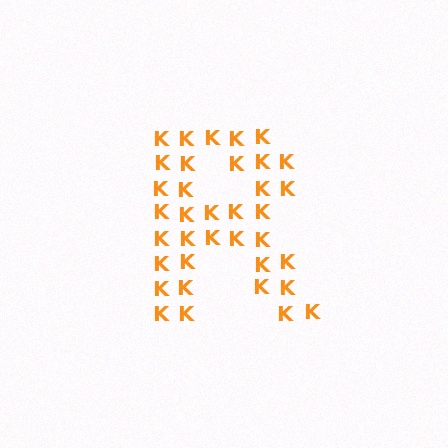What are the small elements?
The small elements are letter K's.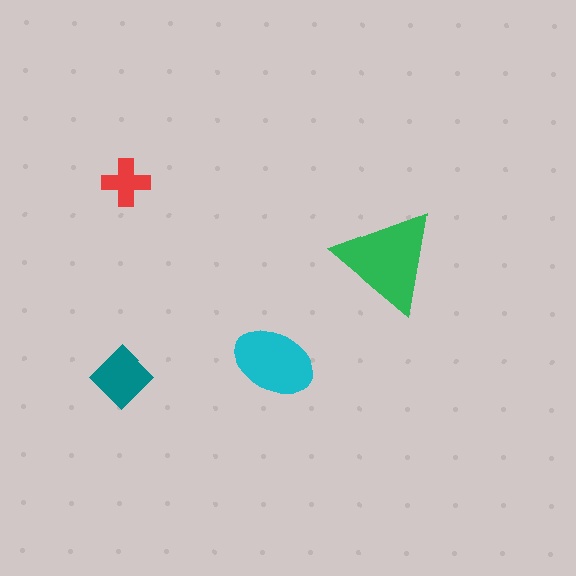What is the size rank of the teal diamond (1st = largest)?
3rd.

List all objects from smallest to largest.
The red cross, the teal diamond, the cyan ellipse, the green triangle.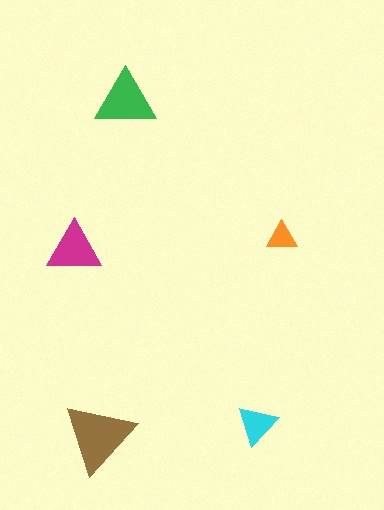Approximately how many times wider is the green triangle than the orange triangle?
About 2 times wider.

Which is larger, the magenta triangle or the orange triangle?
The magenta one.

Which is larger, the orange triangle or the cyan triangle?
The cyan one.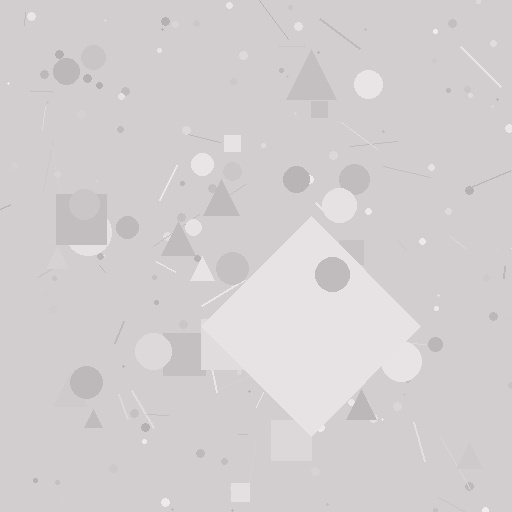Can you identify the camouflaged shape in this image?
The camouflaged shape is a diamond.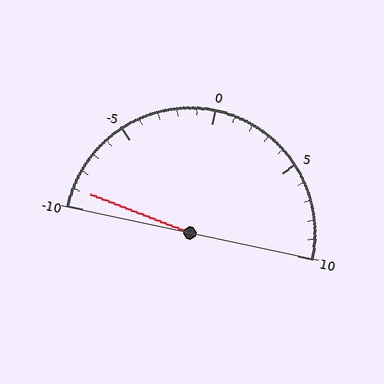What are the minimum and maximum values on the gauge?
The gauge ranges from -10 to 10.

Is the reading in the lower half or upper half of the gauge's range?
The reading is in the lower half of the range (-10 to 10).